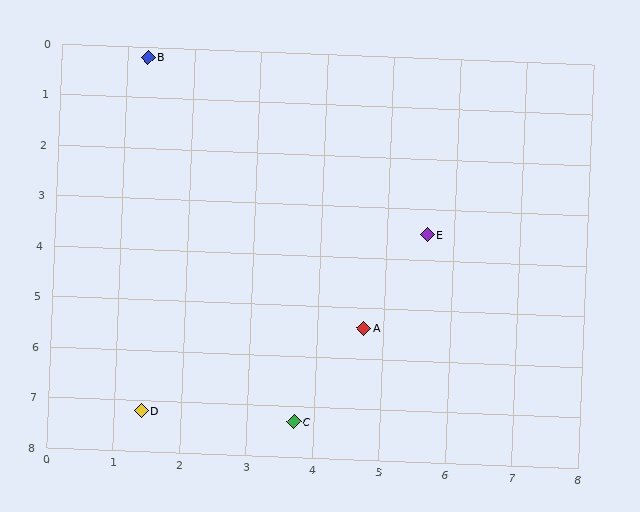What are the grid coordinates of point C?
Point C is at approximately (3.7, 7.3).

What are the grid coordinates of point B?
Point B is at approximately (1.3, 0.2).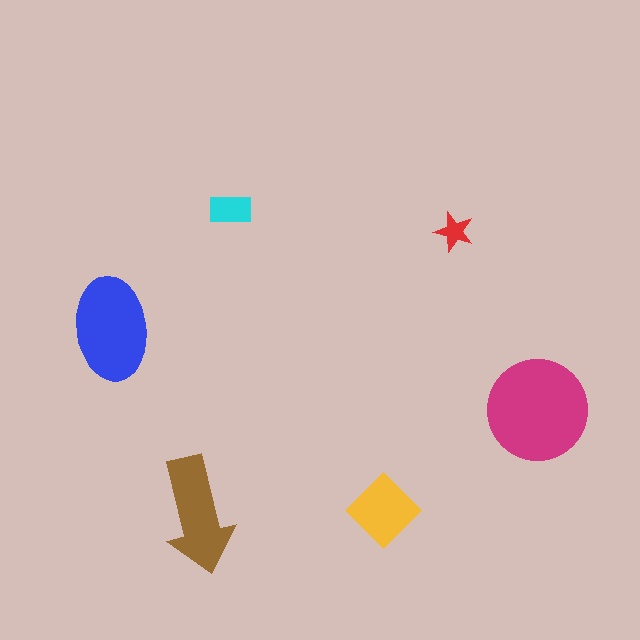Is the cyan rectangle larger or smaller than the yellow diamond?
Smaller.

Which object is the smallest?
The red star.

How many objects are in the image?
There are 6 objects in the image.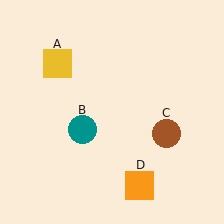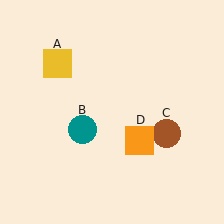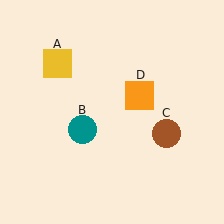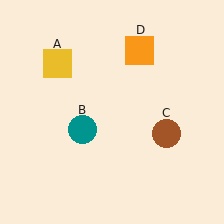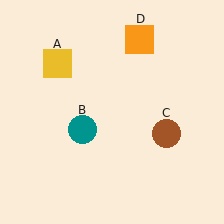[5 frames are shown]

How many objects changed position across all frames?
1 object changed position: orange square (object D).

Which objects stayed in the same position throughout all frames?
Yellow square (object A) and teal circle (object B) and brown circle (object C) remained stationary.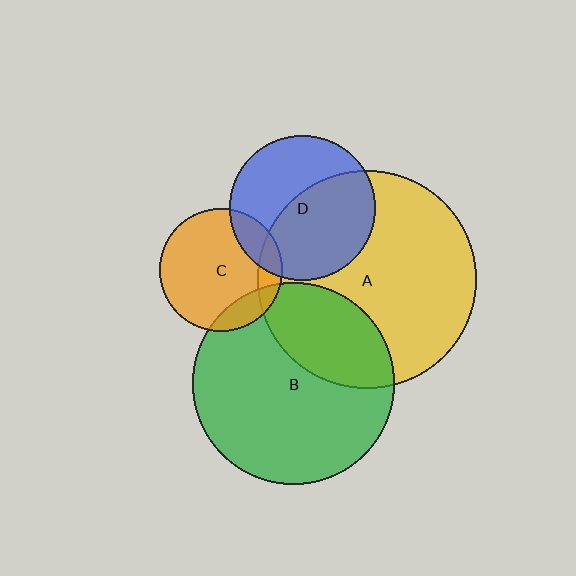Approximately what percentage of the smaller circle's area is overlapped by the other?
Approximately 10%.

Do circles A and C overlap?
Yes.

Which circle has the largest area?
Circle A (yellow).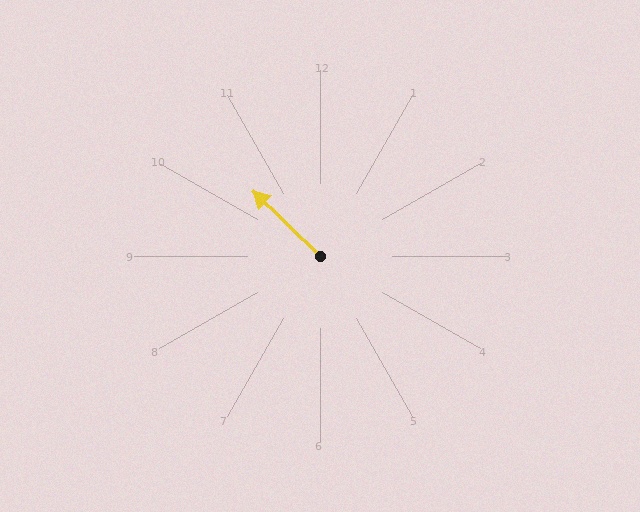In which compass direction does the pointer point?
Northwest.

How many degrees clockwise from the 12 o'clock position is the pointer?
Approximately 314 degrees.